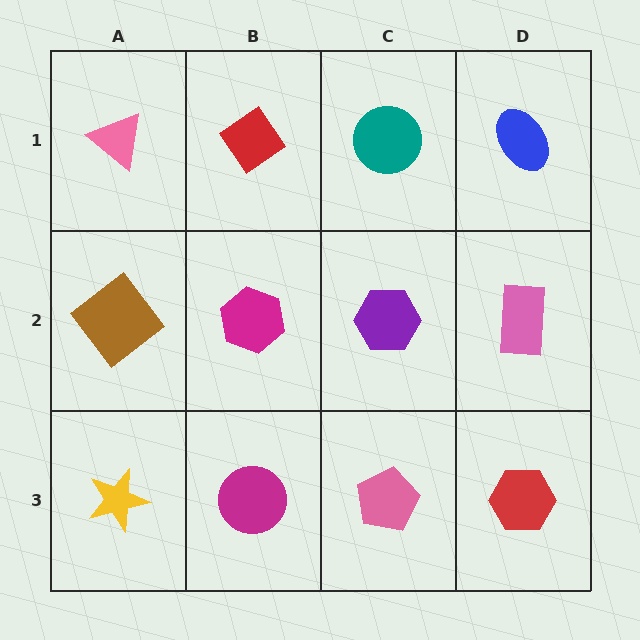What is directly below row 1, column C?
A purple hexagon.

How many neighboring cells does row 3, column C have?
3.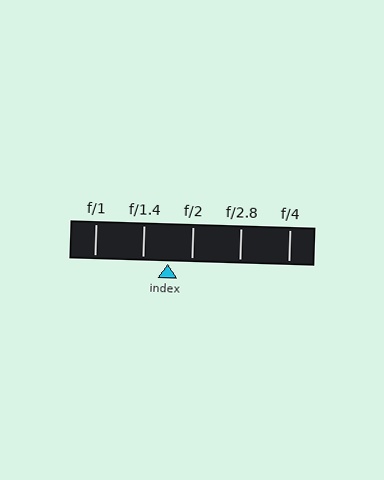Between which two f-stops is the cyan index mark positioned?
The index mark is between f/1.4 and f/2.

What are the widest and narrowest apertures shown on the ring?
The widest aperture shown is f/1 and the narrowest is f/4.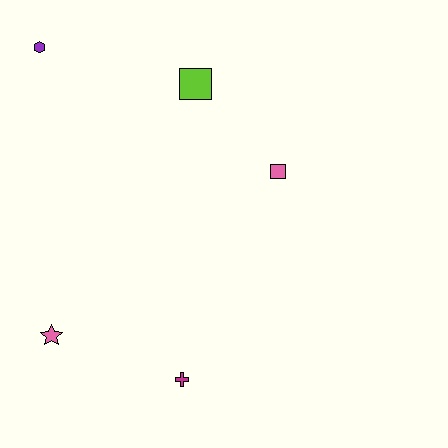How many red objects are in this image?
There are no red objects.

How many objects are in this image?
There are 5 objects.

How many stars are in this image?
There is 1 star.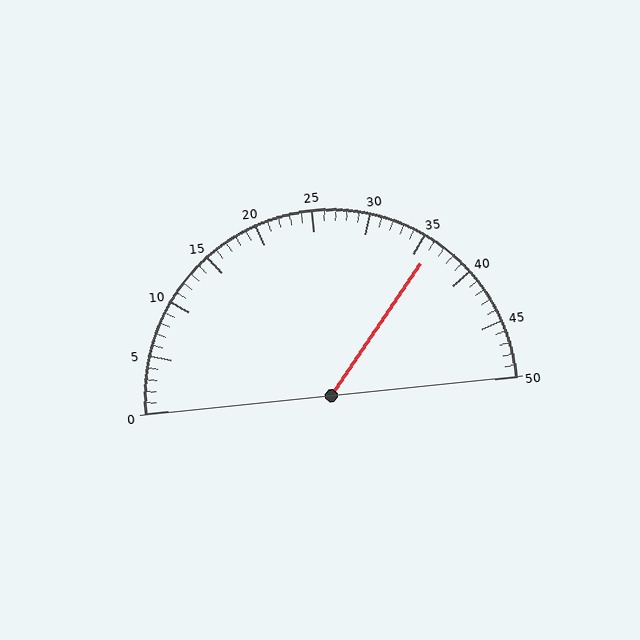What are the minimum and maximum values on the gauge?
The gauge ranges from 0 to 50.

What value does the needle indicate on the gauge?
The needle indicates approximately 36.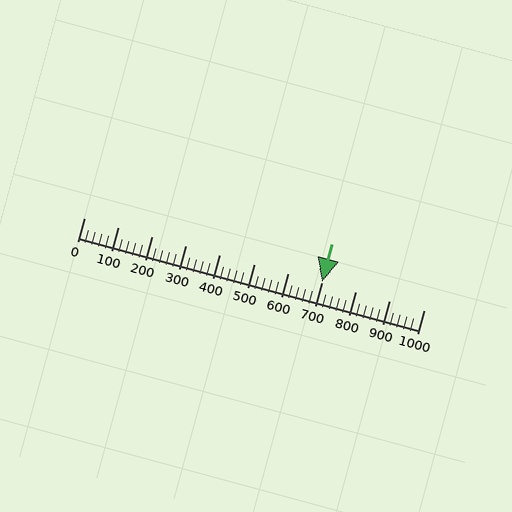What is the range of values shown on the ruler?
The ruler shows values from 0 to 1000.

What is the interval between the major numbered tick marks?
The major tick marks are spaced 100 units apart.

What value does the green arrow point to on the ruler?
The green arrow points to approximately 700.